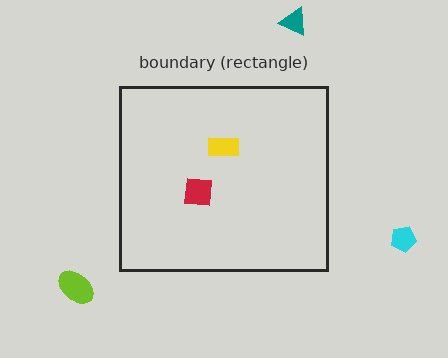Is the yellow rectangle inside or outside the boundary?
Inside.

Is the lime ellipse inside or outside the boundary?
Outside.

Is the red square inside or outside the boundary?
Inside.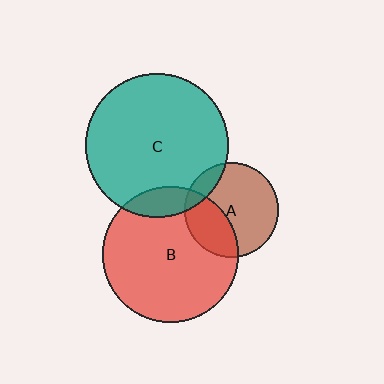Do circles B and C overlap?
Yes.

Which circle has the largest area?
Circle C (teal).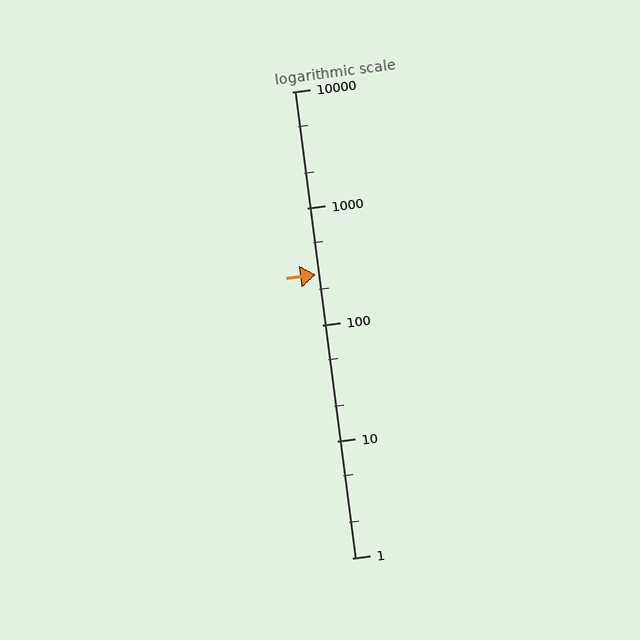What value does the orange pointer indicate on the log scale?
The pointer indicates approximately 270.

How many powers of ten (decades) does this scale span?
The scale spans 4 decades, from 1 to 10000.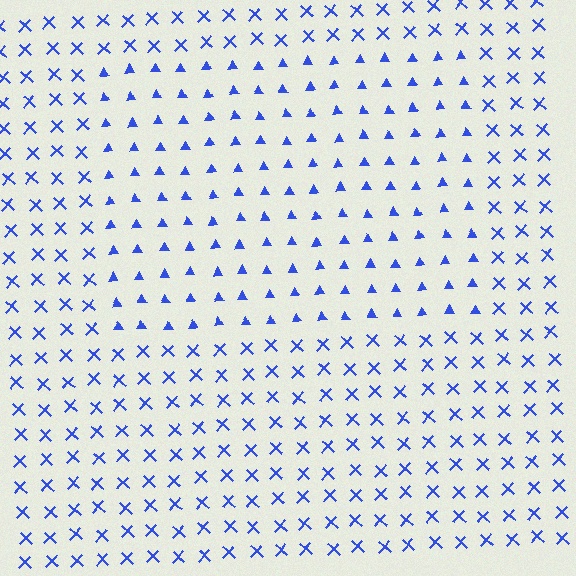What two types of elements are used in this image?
The image uses triangles inside the rectangle region and X marks outside it.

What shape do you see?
I see a rectangle.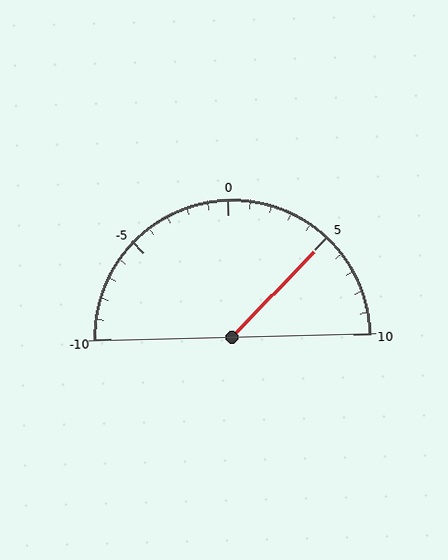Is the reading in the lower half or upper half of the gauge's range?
The reading is in the upper half of the range (-10 to 10).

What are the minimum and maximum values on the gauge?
The gauge ranges from -10 to 10.